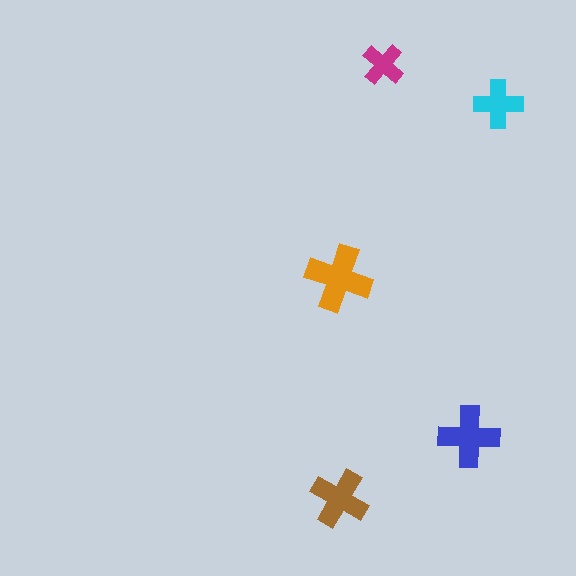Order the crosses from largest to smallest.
the orange one, the blue one, the brown one, the cyan one, the magenta one.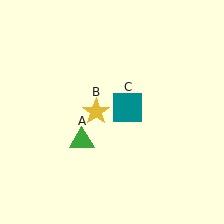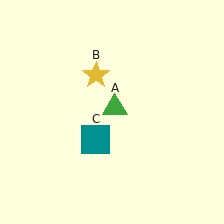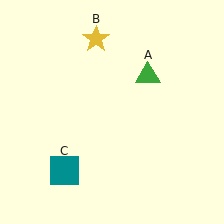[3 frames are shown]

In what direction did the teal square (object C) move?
The teal square (object C) moved down and to the left.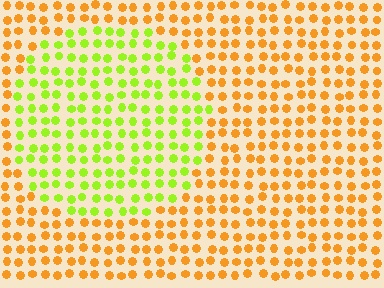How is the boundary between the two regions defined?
The boundary is defined purely by a slight shift in hue (about 53 degrees). Spacing, size, and orientation are identical on both sides.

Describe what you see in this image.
The image is filled with small orange elements in a uniform arrangement. A circle-shaped region is visible where the elements are tinted to a slightly different hue, forming a subtle color boundary.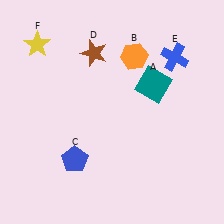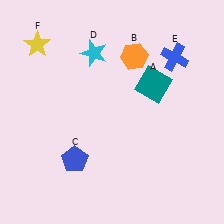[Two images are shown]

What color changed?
The star (D) changed from brown in Image 1 to cyan in Image 2.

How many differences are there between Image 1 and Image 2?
There is 1 difference between the two images.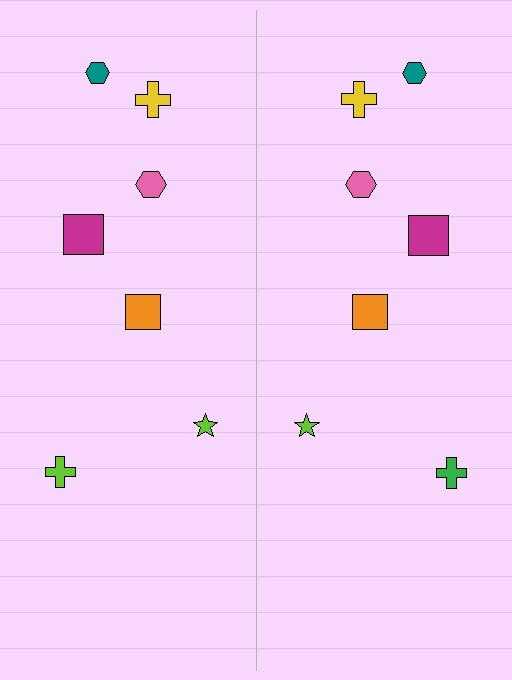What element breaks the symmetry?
The green cross on the right side breaks the symmetry — its mirror counterpart is lime.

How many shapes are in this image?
There are 14 shapes in this image.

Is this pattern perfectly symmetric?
No, the pattern is not perfectly symmetric. The green cross on the right side breaks the symmetry — its mirror counterpart is lime.